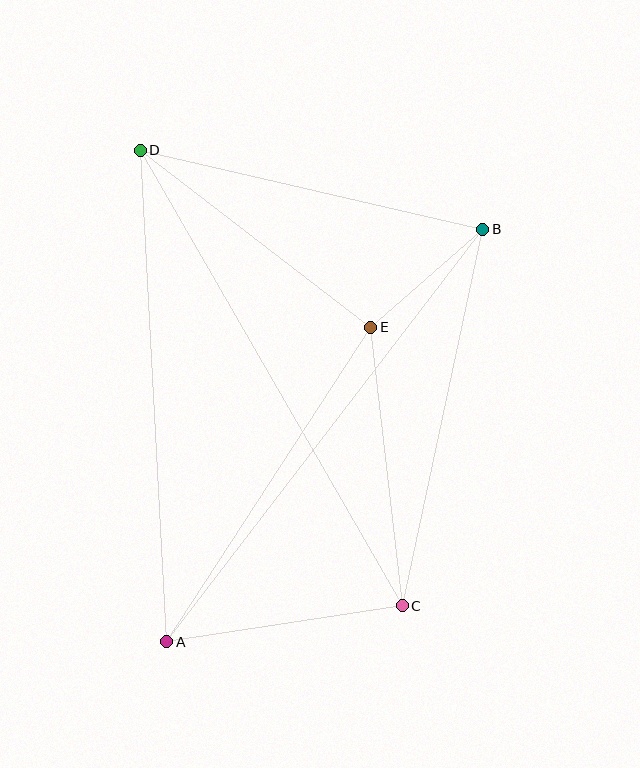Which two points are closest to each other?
Points B and E are closest to each other.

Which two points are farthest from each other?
Points C and D are farthest from each other.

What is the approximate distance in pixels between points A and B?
The distance between A and B is approximately 520 pixels.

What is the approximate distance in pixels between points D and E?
The distance between D and E is approximately 291 pixels.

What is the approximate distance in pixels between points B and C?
The distance between B and C is approximately 385 pixels.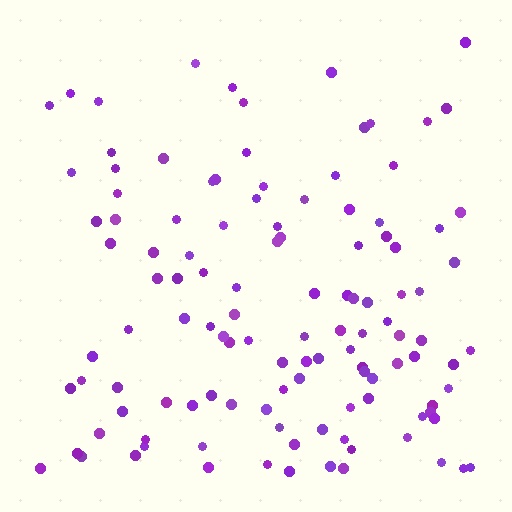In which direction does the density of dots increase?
From top to bottom, with the bottom side densest.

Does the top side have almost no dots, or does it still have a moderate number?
Still a moderate number, just noticeably fewer than the bottom.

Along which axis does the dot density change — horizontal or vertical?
Vertical.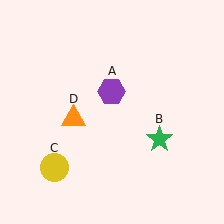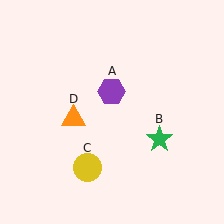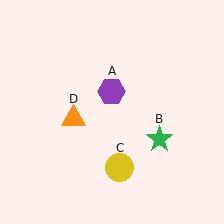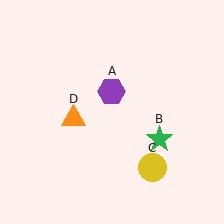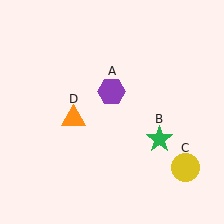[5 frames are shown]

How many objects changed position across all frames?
1 object changed position: yellow circle (object C).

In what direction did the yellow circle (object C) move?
The yellow circle (object C) moved right.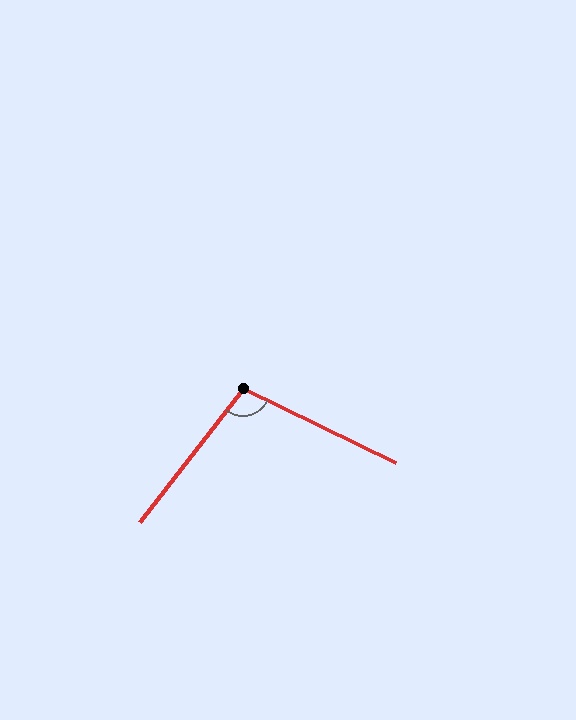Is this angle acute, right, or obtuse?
It is obtuse.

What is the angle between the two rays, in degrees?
Approximately 102 degrees.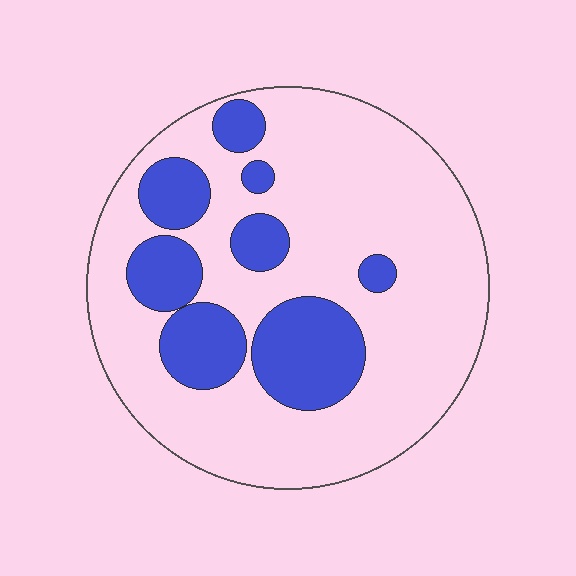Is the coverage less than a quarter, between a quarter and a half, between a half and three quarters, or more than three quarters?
Between a quarter and a half.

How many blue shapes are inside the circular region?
8.